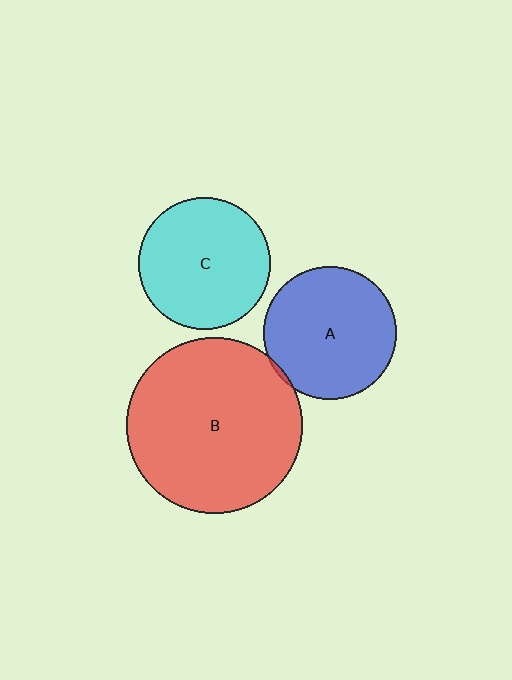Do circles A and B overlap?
Yes.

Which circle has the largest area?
Circle B (red).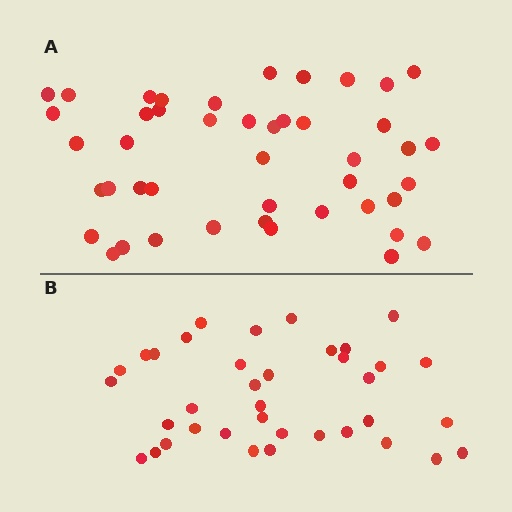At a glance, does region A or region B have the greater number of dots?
Region A (the top region) has more dots.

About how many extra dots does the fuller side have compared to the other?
Region A has roughly 8 or so more dots than region B.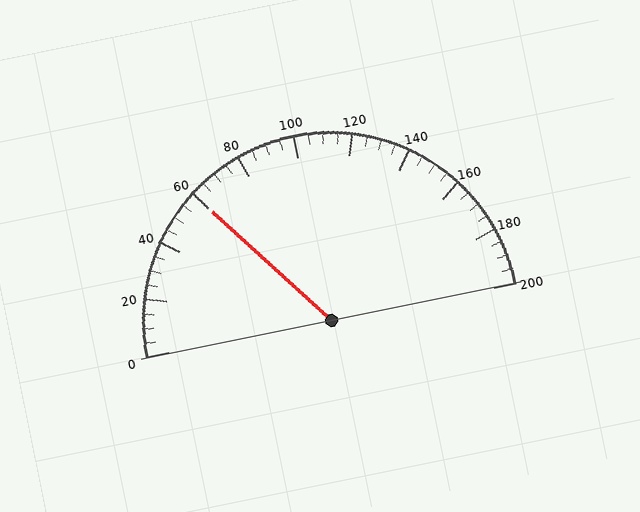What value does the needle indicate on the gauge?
The needle indicates approximately 60.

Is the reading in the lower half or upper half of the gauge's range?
The reading is in the lower half of the range (0 to 200).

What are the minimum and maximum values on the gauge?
The gauge ranges from 0 to 200.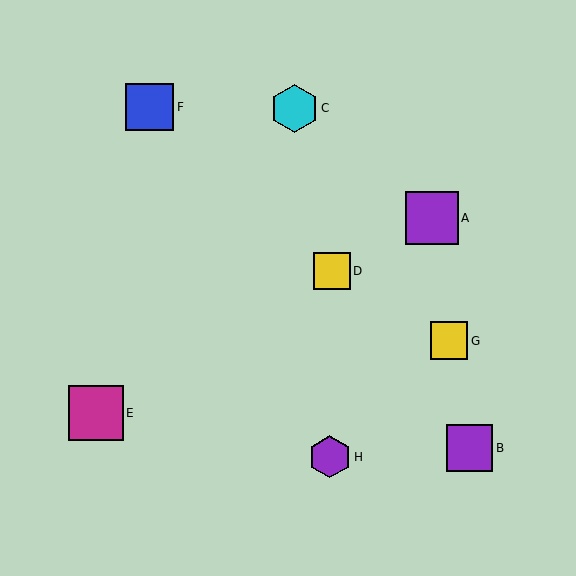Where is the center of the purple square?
The center of the purple square is at (432, 218).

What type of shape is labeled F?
Shape F is a blue square.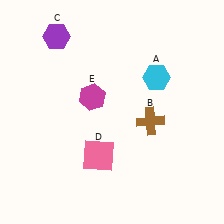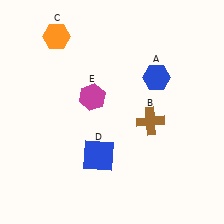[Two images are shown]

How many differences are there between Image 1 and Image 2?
There are 3 differences between the two images.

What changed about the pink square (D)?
In Image 1, D is pink. In Image 2, it changed to blue.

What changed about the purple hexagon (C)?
In Image 1, C is purple. In Image 2, it changed to orange.